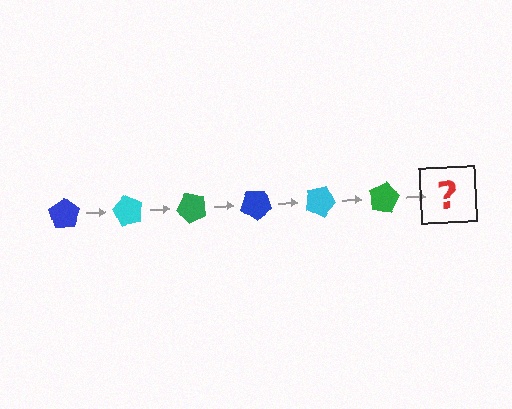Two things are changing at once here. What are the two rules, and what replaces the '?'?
The two rules are that it rotates 60 degrees each step and the color cycles through blue, cyan, and green. The '?' should be a blue pentagon, rotated 360 degrees from the start.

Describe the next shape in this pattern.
It should be a blue pentagon, rotated 360 degrees from the start.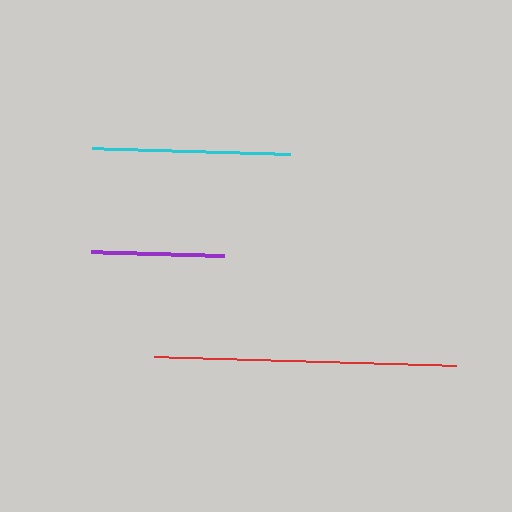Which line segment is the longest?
The red line is the longest at approximately 302 pixels.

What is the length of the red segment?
The red segment is approximately 302 pixels long.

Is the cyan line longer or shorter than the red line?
The red line is longer than the cyan line.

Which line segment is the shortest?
The purple line is the shortest at approximately 133 pixels.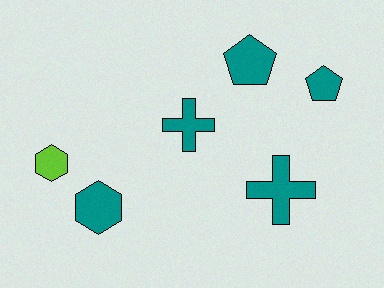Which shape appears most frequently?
Cross, with 2 objects.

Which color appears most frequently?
Teal, with 5 objects.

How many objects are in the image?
There are 6 objects.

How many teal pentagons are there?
There are 2 teal pentagons.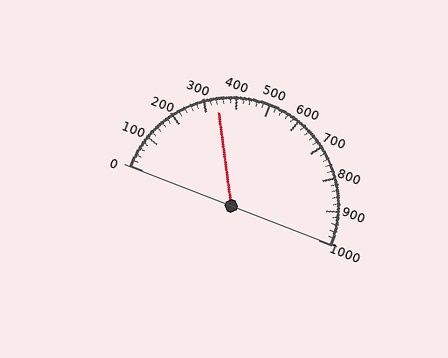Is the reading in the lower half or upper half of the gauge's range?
The reading is in the lower half of the range (0 to 1000).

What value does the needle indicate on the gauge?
The needle indicates approximately 340.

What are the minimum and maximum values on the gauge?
The gauge ranges from 0 to 1000.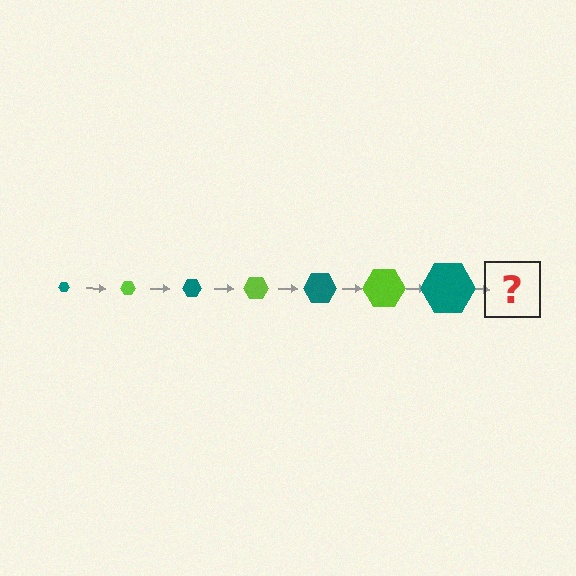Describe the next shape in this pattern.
It should be a lime hexagon, larger than the previous one.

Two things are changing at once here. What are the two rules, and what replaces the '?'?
The two rules are that the hexagon grows larger each step and the color cycles through teal and lime. The '?' should be a lime hexagon, larger than the previous one.